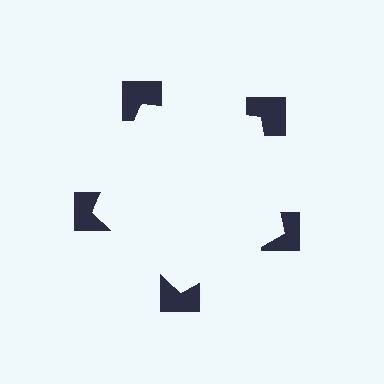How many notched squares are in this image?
There are 5 — one at each vertex of the illusory pentagon.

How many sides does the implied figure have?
5 sides.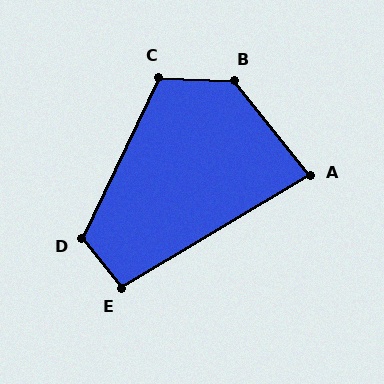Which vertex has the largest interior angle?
B, at approximately 131 degrees.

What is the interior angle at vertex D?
Approximately 116 degrees (obtuse).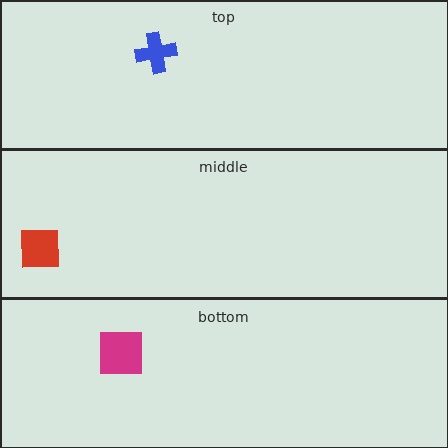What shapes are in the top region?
The blue cross.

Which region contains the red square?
The middle region.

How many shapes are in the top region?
1.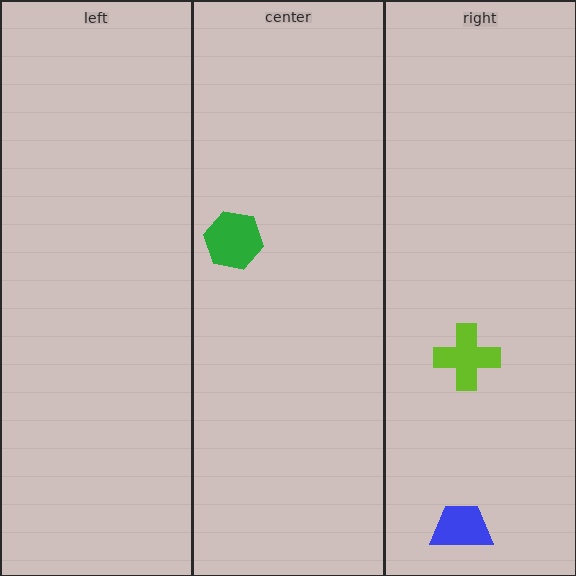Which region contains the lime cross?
The right region.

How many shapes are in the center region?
1.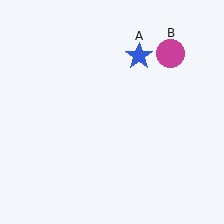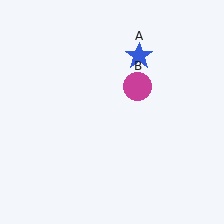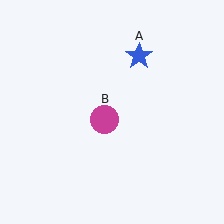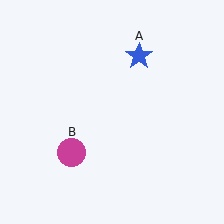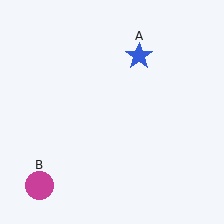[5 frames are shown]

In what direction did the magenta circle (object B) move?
The magenta circle (object B) moved down and to the left.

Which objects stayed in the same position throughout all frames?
Blue star (object A) remained stationary.